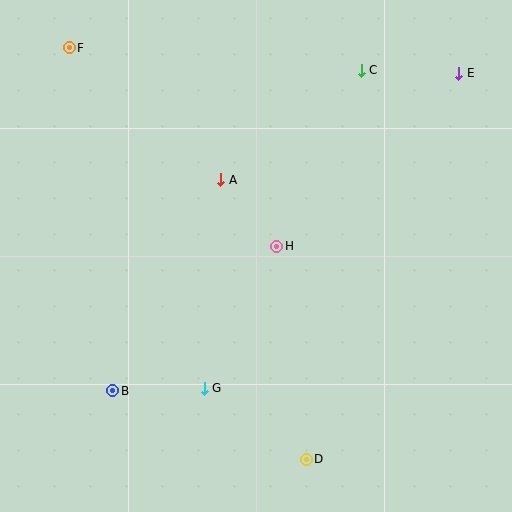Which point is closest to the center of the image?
Point H at (277, 246) is closest to the center.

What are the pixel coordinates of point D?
Point D is at (306, 459).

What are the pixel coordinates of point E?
Point E is at (459, 73).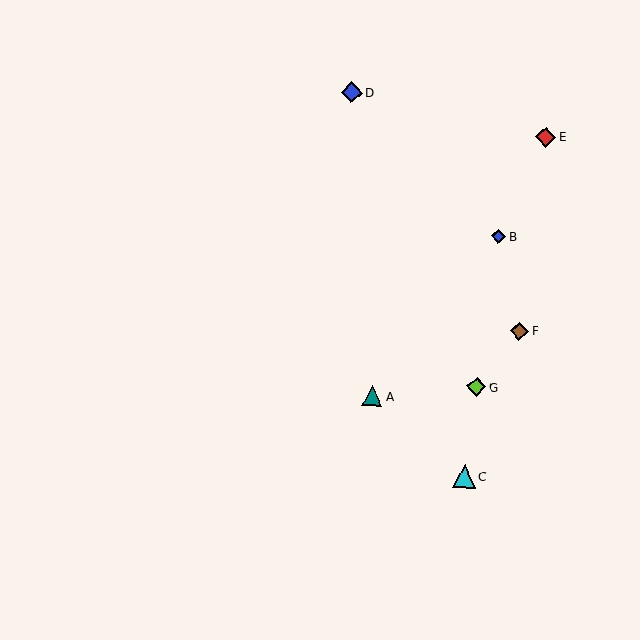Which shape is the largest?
The cyan triangle (labeled C) is the largest.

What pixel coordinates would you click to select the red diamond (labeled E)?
Click at (546, 137) to select the red diamond E.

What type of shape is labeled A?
Shape A is a teal triangle.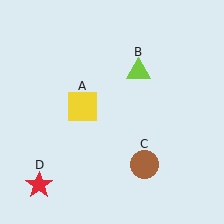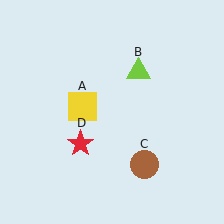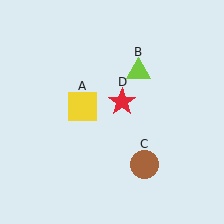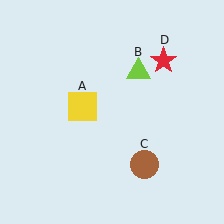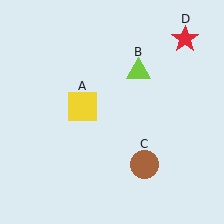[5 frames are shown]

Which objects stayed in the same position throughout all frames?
Yellow square (object A) and lime triangle (object B) and brown circle (object C) remained stationary.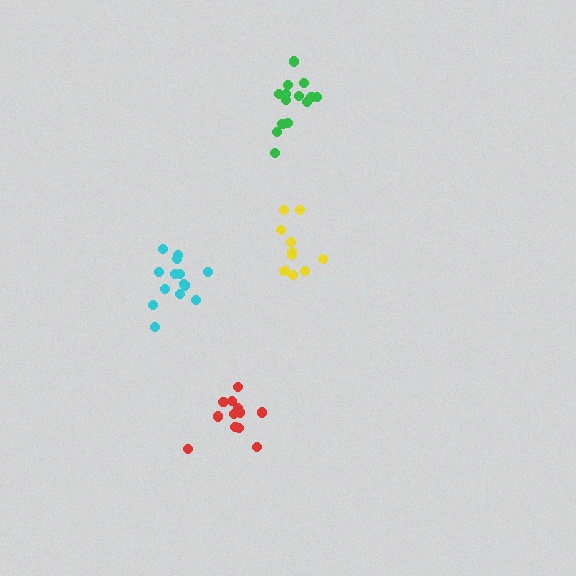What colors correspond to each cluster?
The clusters are colored: yellow, cyan, red, green.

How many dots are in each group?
Group 1: 10 dots, Group 2: 14 dots, Group 3: 12 dots, Group 4: 14 dots (50 total).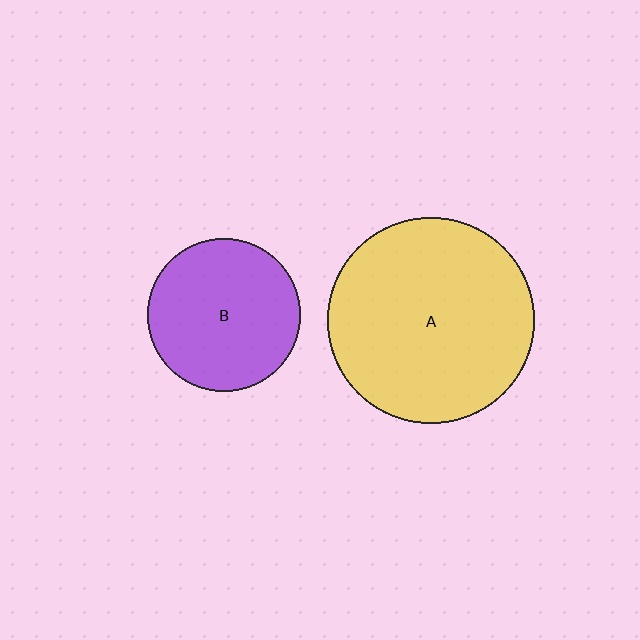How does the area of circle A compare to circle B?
Approximately 1.8 times.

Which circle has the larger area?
Circle A (yellow).